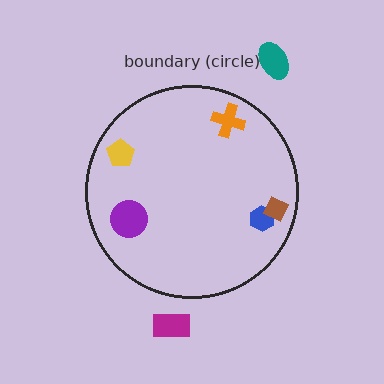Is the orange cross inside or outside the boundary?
Inside.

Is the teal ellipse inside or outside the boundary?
Outside.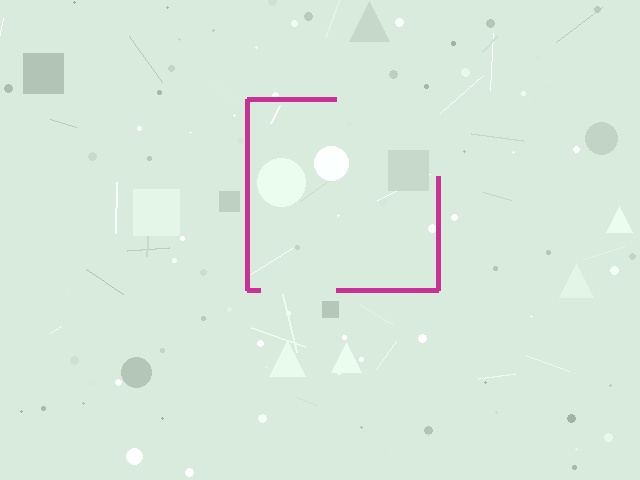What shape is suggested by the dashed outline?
The dashed outline suggests a square.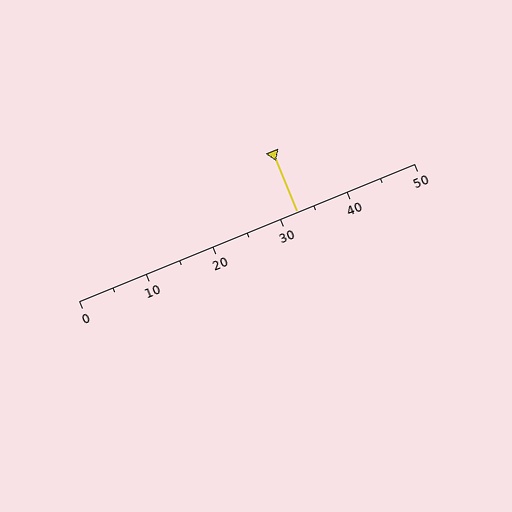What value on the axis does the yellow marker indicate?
The marker indicates approximately 32.5.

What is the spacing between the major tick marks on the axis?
The major ticks are spaced 10 apart.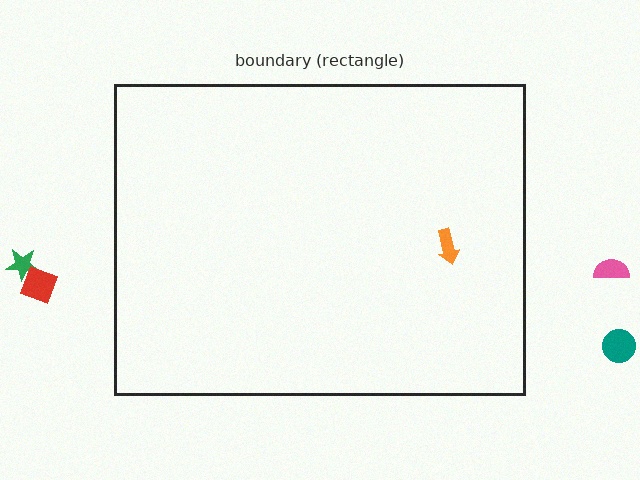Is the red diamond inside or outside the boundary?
Outside.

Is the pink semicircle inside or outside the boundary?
Outside.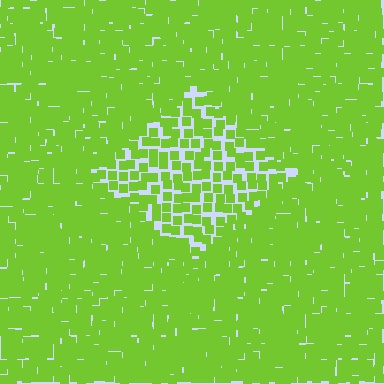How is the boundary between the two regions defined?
The boundary is defined by a change in element density (approximately 1.9x ratio). All elements are the same color, size, and shape.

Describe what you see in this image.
The image contains small lime elements arranged at two different densities. A diamond-shaped region is visible where the elements are less densely packed than the surrounding area.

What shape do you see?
I see a diamond.